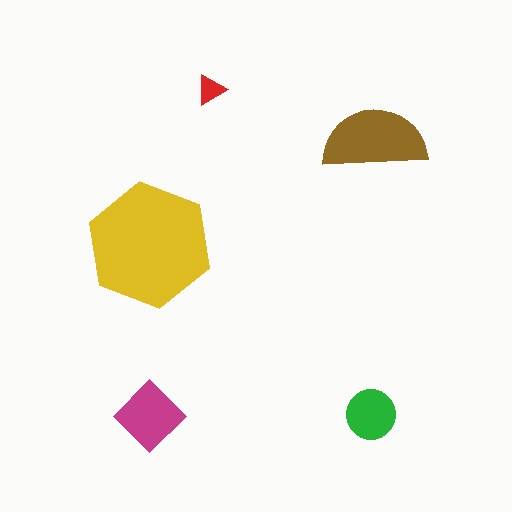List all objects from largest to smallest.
The yellow hexagon, the brown semicircle, the magenta diamond, the green circle, the red triangle.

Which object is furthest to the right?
The brown semicircle is rightmost.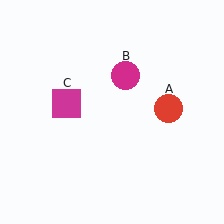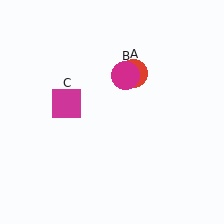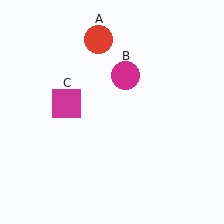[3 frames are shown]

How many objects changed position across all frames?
1 object changed position: red circle (object A).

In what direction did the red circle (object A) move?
The red circle (object A) moved up and to the left.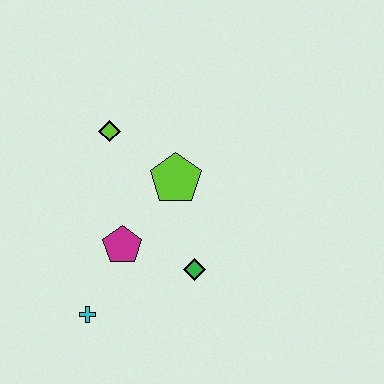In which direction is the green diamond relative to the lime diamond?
The green diamond is below the lime diamond.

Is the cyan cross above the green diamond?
No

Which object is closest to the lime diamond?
The lime pentagon is closest to the lime diamond.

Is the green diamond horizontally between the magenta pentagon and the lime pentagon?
No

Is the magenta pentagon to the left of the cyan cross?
No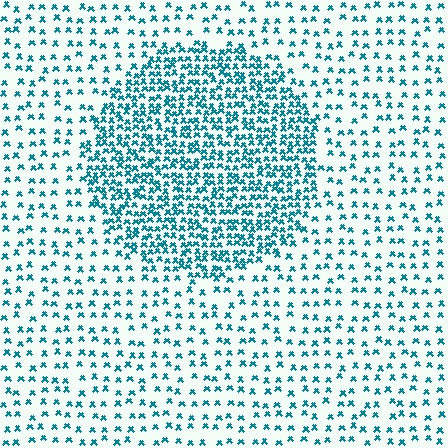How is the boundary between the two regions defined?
The boundary is defined by a change in element density (approximately 2.6x ratio). All elements are the same color, size, and shape.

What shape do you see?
I see a circle.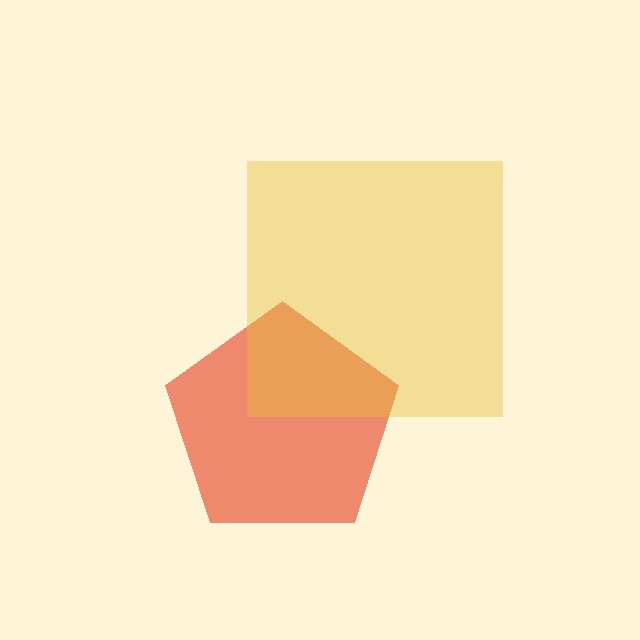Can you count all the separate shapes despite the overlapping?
Yes, there are 2 separate shapes.